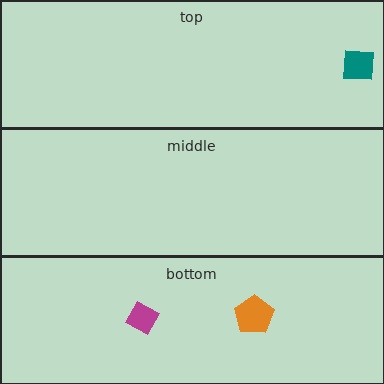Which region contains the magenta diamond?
The bottom region.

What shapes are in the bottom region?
The orange pentagon, the magenta diamond.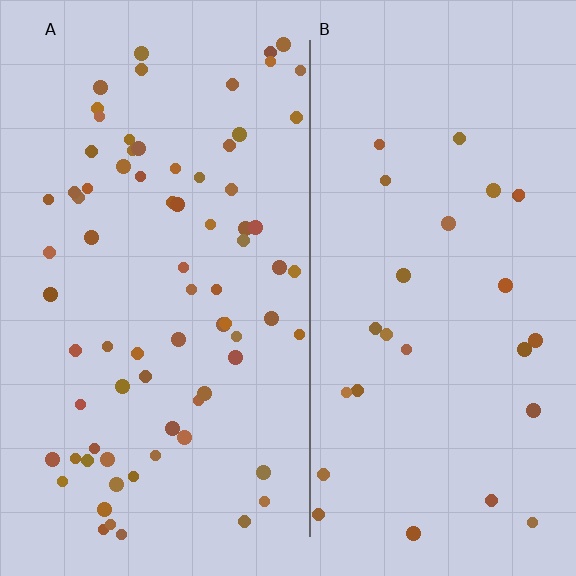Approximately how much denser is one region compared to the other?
Approximately 2.8× — region A over region B.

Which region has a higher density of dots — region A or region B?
A (the left).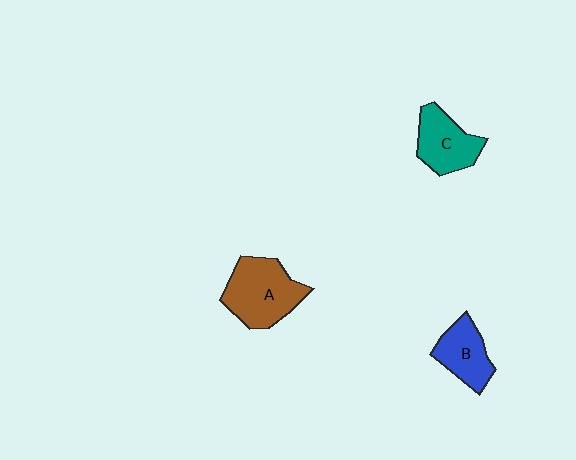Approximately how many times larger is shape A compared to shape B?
Approximately 1.5 times.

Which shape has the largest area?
Shape A (brown).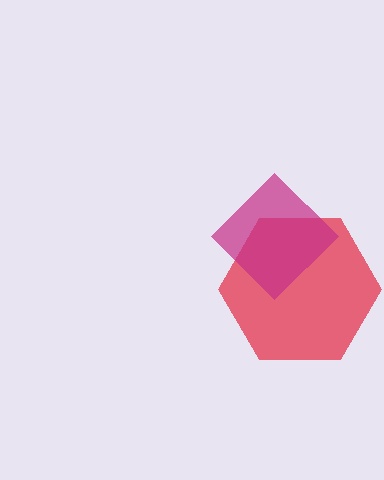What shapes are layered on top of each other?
The layered shapes are: a red hexagon, a magenta diamond.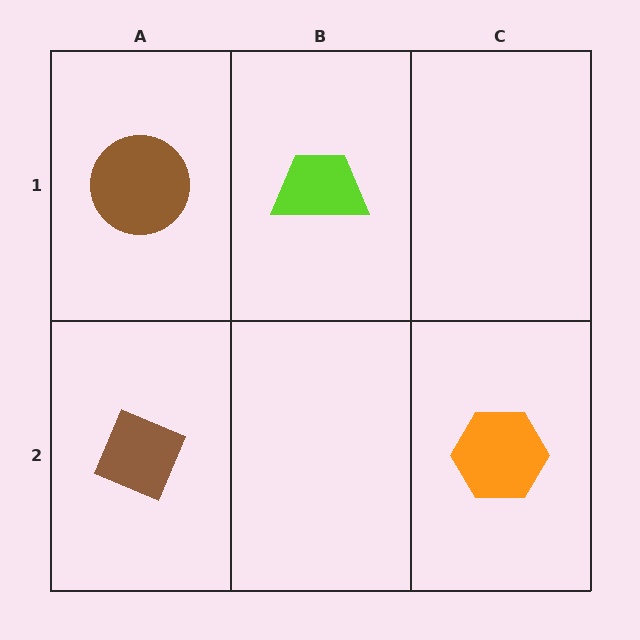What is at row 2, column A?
A brown diamond.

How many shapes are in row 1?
2 shapes.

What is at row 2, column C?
An orange hexagon.